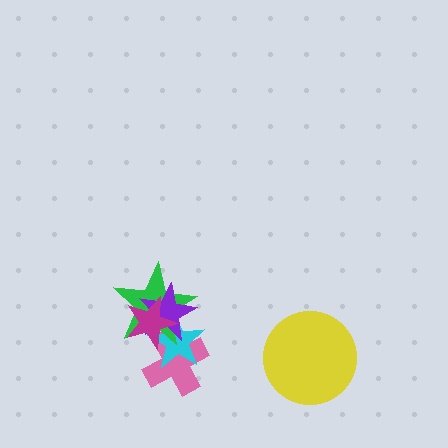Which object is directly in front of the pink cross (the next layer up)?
The cyan star is directly in front of the pink cross.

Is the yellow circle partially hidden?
No, no other shape covers it.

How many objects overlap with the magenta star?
4 objects overlap with the magenta star.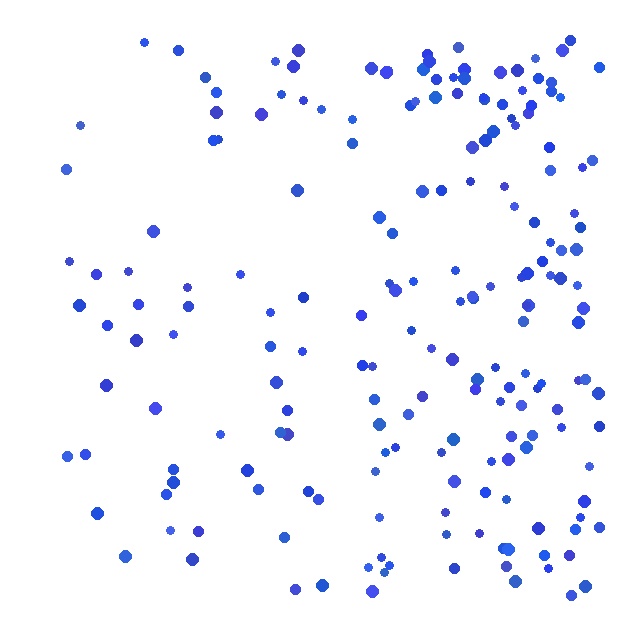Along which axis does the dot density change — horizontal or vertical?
Horizontal.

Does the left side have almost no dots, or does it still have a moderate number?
Still a moderate number, just noticeably fewer than the right.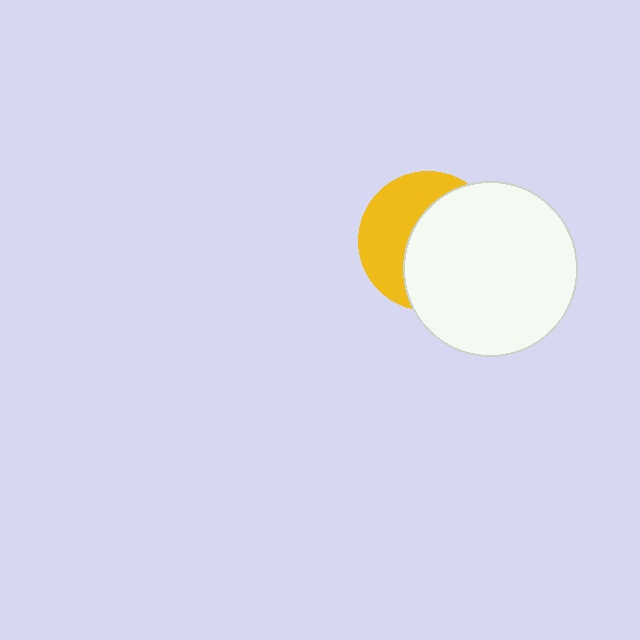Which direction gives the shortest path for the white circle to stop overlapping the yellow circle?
Moving right gives the shortest separation.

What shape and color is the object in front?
The object in front is a white circle.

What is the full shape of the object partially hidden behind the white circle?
The partially hidden object is a yellow circle.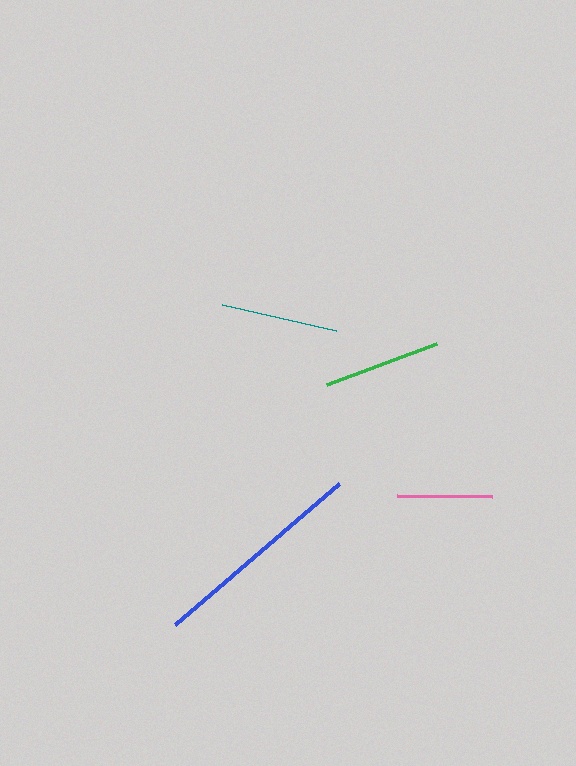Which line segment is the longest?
The blue line is the longest at approximately 217 pixels.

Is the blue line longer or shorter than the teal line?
The blue line is longer than the teal line.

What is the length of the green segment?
The green segment is approximately 117 pixels long.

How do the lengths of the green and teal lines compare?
The green and teal lines are approximately the same length.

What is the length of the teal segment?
The teal segment is approximately 117 pixels long.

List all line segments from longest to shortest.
From longest to shortest: blue, green, teal, pink.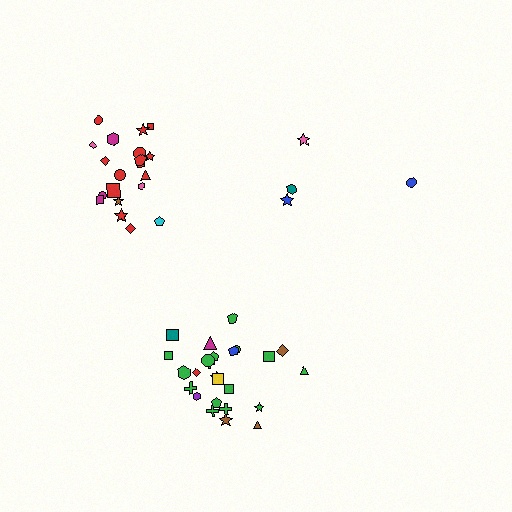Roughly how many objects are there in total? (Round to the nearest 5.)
Roughly 50 objects in total.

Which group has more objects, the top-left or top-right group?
The top-left group.